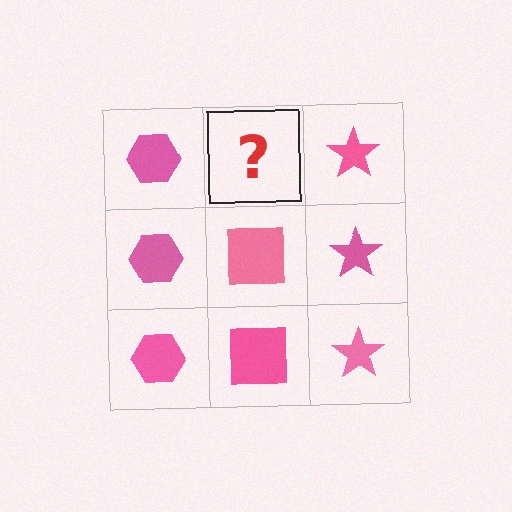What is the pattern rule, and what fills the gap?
The rule is that each column has a consistent shape. The gap should be filled with a pink square.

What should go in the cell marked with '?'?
The missing cell should contain a pink square.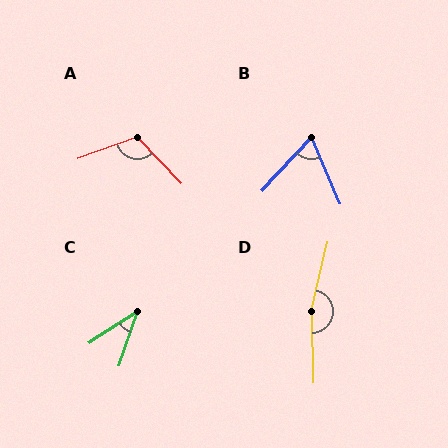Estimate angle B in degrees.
Approximately 66 degrees.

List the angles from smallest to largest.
C (38°), B (66°), A (114°), D (166°).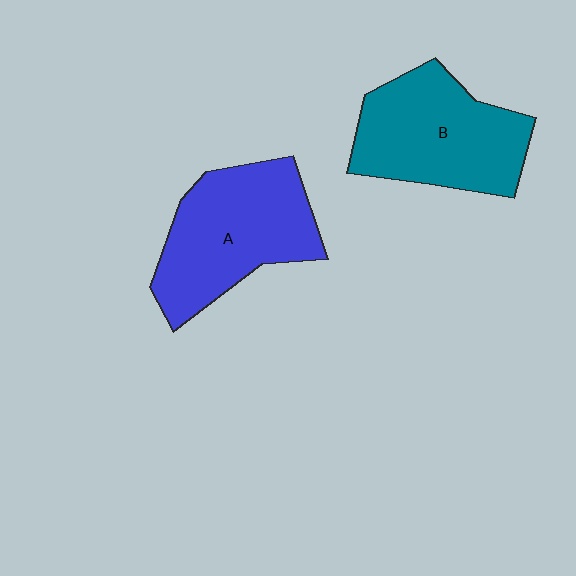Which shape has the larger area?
Shape A (blue).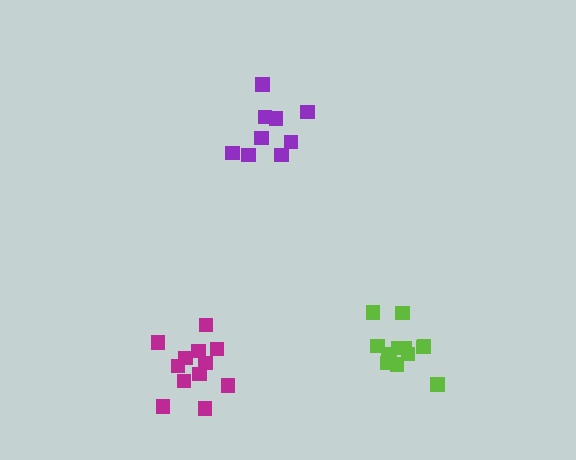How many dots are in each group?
Group 1: 12 dots, Group 2: 9 dots, Group 3: 13 dots (34 total).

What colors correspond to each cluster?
The clusters are colored: magenta, purple, lime.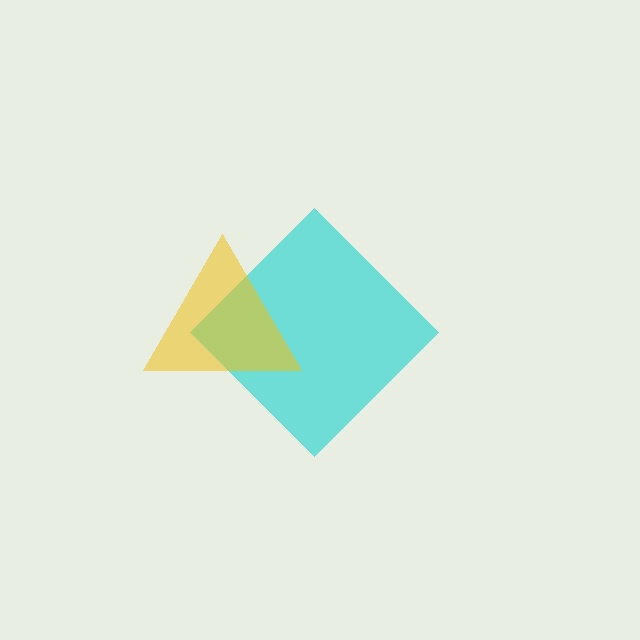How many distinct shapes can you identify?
There are 2 distinct shapes: a cyan diamond, a yellow triangle.